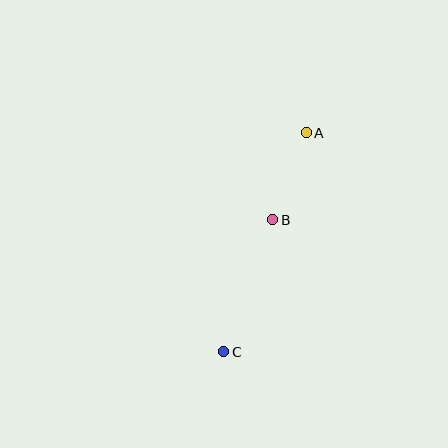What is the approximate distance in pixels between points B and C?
The distance between B and C is approximately 140 pixels.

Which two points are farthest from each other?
Points A and C are farthest from each other.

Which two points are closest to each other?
Points A and B are closest to each other.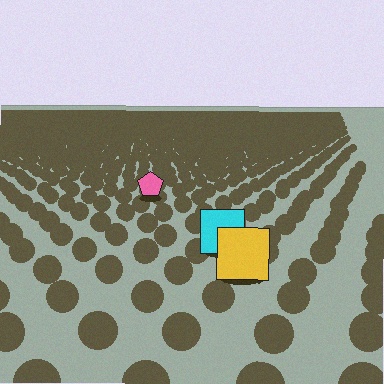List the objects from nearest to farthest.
From nearest to farthest: the yellow square, the cyan square, the pink pentagon.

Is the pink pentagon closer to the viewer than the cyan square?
No. The cyan square is closer — you can tell from the texture gradient: the ground texture is coarser near it.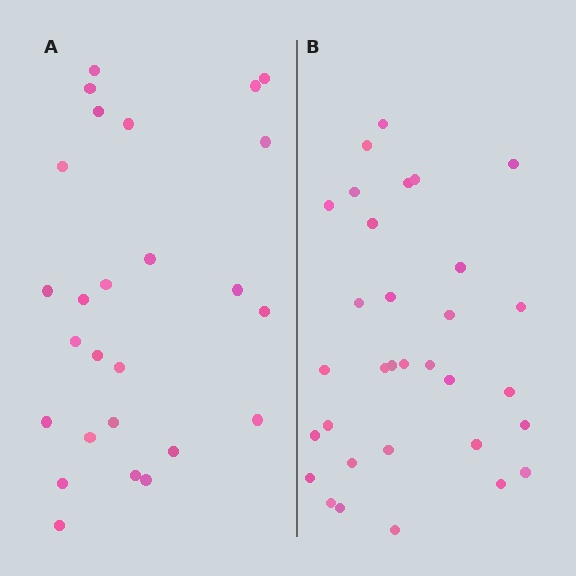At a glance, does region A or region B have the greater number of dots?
Region B (the right region) has more dots.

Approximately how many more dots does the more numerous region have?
Region B has about 6 more dots than region A.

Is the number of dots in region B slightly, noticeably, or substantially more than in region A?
Region B has only slightly more — the two regions are fairly close. The ratio is roughly 1.2 to 1.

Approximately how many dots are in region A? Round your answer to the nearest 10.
About 30 dots. (The exact count is 26, which rounds to 30.)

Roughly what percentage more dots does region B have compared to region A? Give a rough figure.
About 25% more.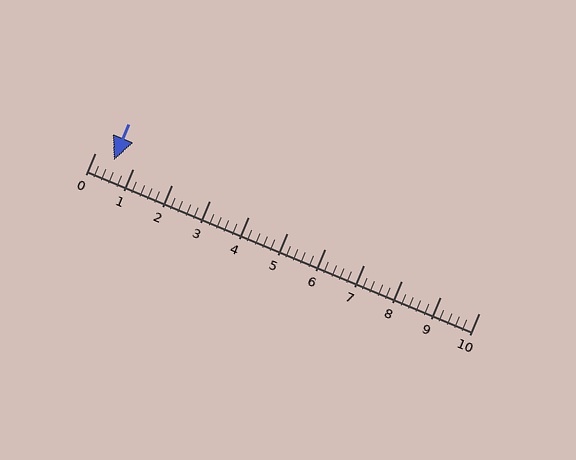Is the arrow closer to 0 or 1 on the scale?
The arrow is closer to 1.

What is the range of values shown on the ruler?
The ruler shows values from 0 to 10.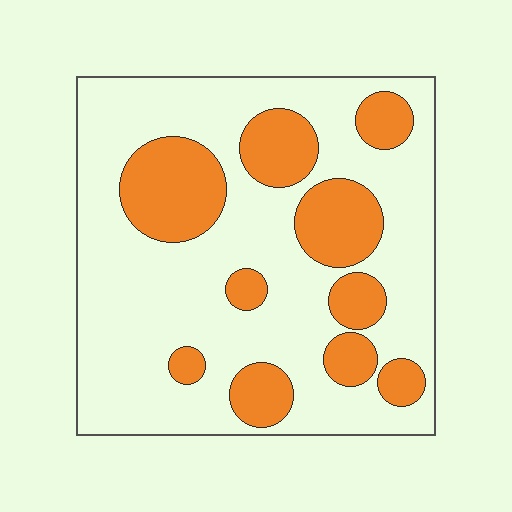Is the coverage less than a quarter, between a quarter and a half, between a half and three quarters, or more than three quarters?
Between a quarter and a half.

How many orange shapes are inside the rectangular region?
10.